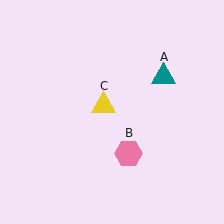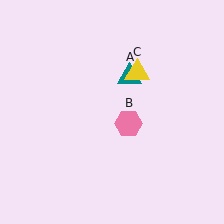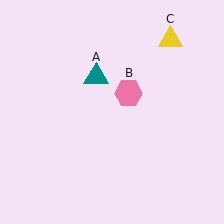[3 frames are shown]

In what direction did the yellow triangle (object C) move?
The yellow triangle (object C) moved up and to the right.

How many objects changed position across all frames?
3 objects changed position: teal triangle (object A), pink hexagon (object B), yellow triangle (object C).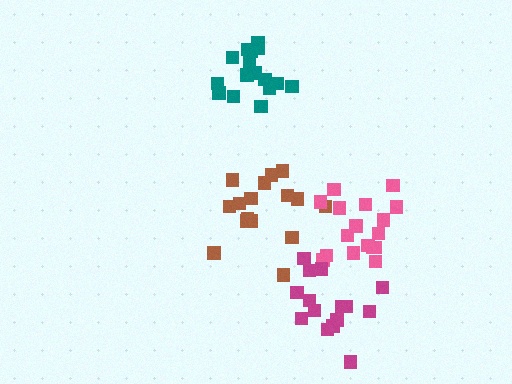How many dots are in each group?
Group 1: 16 dots, Group 2: 16 dots, Group 3: 17 dots, Group 4: 15 dots (64 total).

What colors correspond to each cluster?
The clusters are colored: teal, brown, pink, magenta.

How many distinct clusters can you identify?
There are 4 distinct clusters.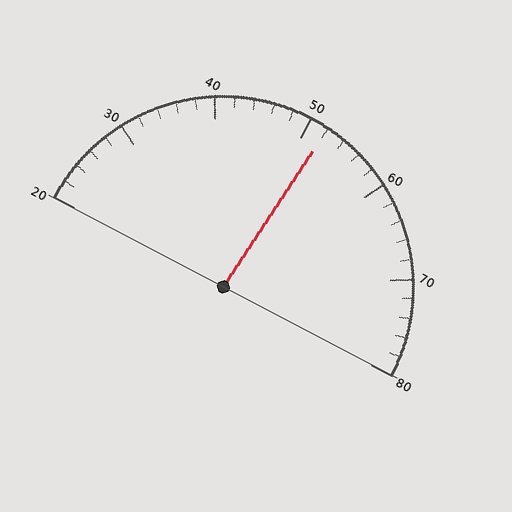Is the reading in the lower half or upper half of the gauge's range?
The reading is in the upper half of the range (20 to 80).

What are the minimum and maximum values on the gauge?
The gauge ranges from 20 to 80.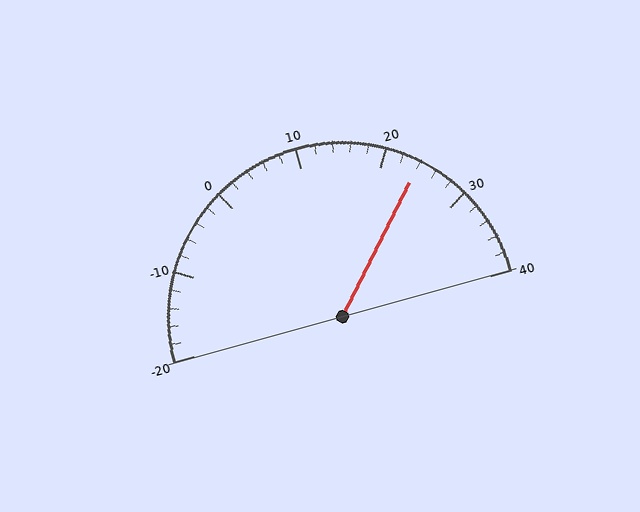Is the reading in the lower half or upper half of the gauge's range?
The reading is in the upper half of the range (-20 to 40).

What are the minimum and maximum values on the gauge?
The gauge ranges from -20 to 40.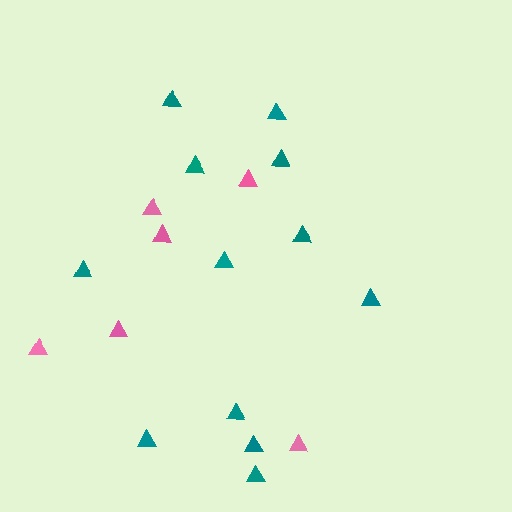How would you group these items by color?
There are 2 groups: one group of teal triangles (12) and one group of pink triangles (6).